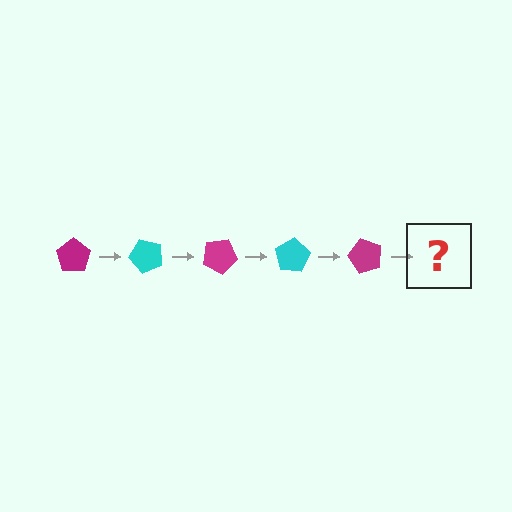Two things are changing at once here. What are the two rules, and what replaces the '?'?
The two rules are that it rotates 50 degrees each step and the color cycles through magenta and cyan. The '?' should be a cyan pentagon, rotated 250 degrees from the start.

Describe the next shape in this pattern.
It should be a cyan pentagon, rotated 250 degrees from the start.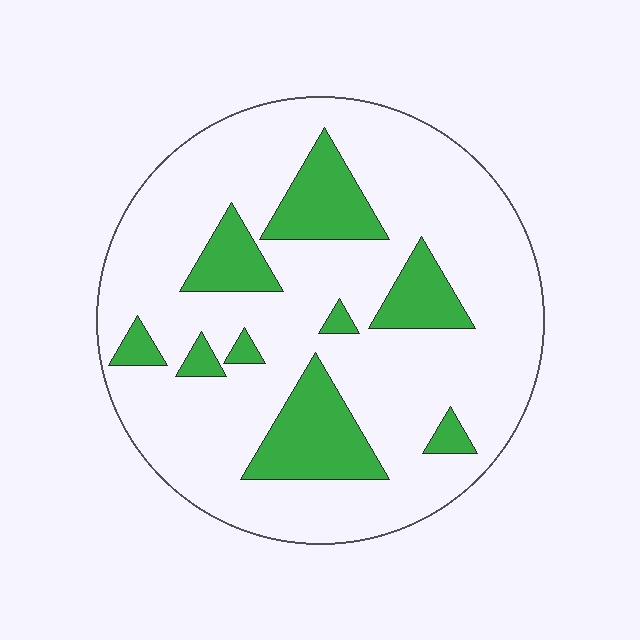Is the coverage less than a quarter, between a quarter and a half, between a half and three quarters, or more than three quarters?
Less than a quarter.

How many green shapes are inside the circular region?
9.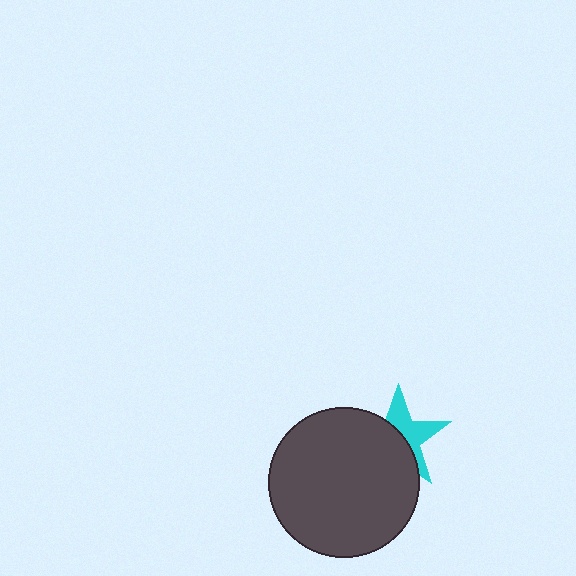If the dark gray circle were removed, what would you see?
You would see the complete cyan star.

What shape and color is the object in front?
The object in front is a dark gray circle.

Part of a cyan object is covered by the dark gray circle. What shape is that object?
It is a star.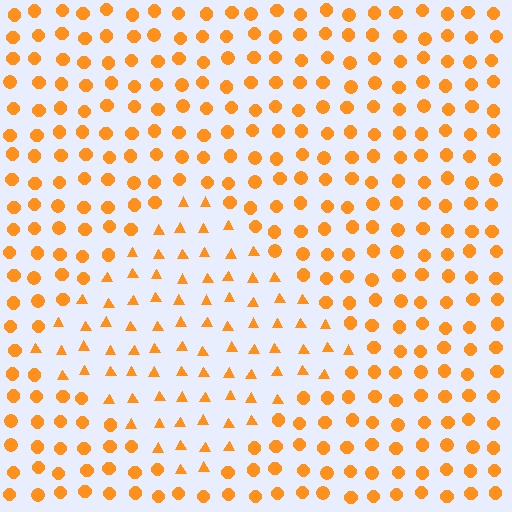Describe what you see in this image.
The image is filled with small orange elements arranged in a uniform grid. A diamond-shaped region contains triangles, while the surrounding area contains circles. The boundary is defined purely by the change in element shape.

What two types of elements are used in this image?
The image uses triangles inside the diamond region and circles outside it.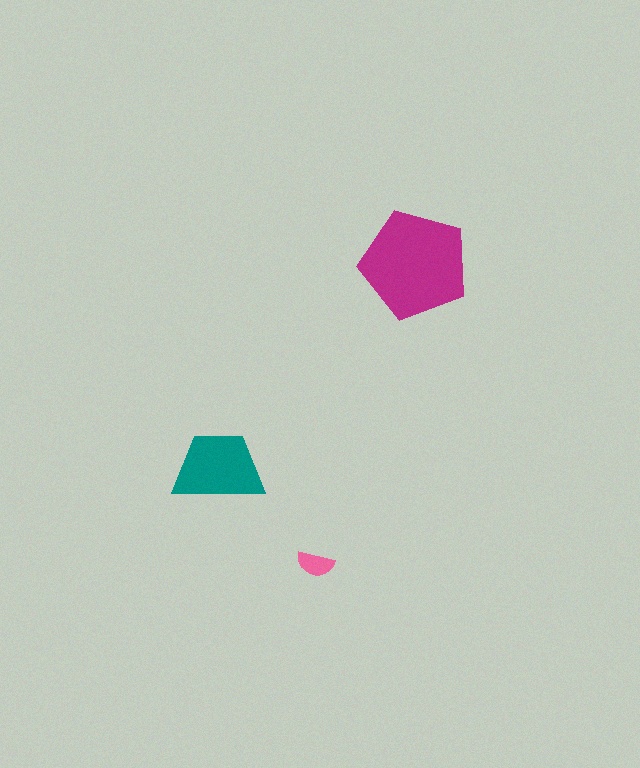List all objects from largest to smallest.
The magenta pentagon, the teal trapezoid, the pink semicircle.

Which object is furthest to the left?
The teal trapezoid is leftmost.